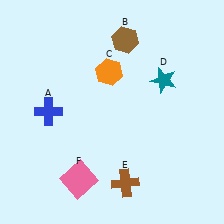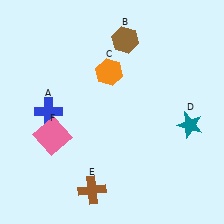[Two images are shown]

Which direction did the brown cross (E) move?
The brown cross (E) moved left.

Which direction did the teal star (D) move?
The teal star (D) moved down.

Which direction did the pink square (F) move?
The pink square (F) moved up.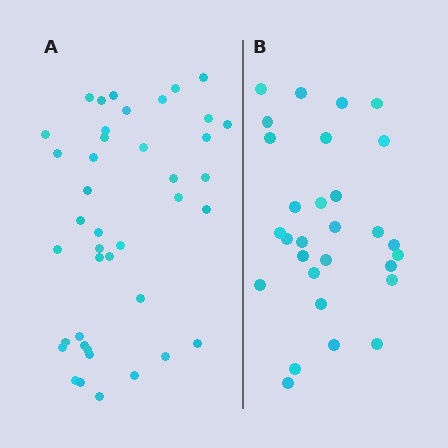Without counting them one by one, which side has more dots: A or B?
Region A (the left region) has more dots.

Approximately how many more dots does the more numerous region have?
Region A has roughly 12 or so more dots than region B.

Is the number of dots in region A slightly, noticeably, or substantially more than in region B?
Region A has noticeably more, but not dramatically so. The ratio is roughly 1.4 to 1.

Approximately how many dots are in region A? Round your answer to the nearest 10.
About 40 dots. (The exact count is 41, which rounds to 40.)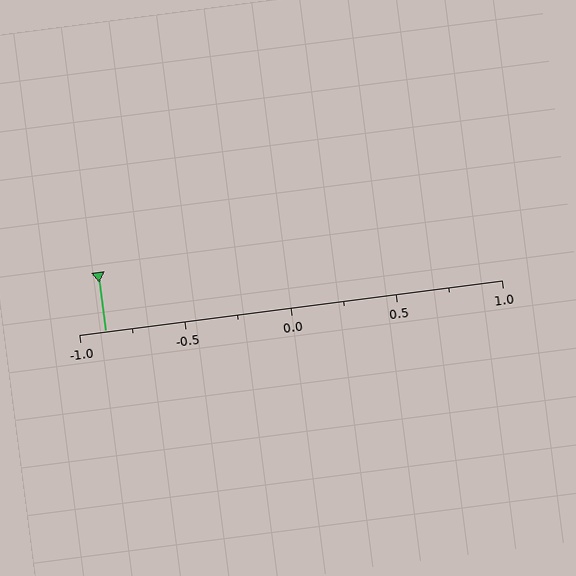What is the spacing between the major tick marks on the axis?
The major ticks are spaced 0.5 apart.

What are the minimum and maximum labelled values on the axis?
The axis runs from -1.0 to 1.0.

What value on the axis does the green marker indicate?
The marker indicates approximately -0.88.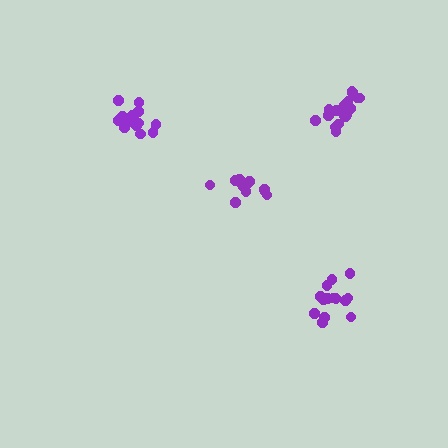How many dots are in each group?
Group 1: 13 dots, Group 2: 14 dots, Group 3: 14 dots, Group 4: 18 dots (59 total).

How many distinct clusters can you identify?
There are 4 distinct clusters.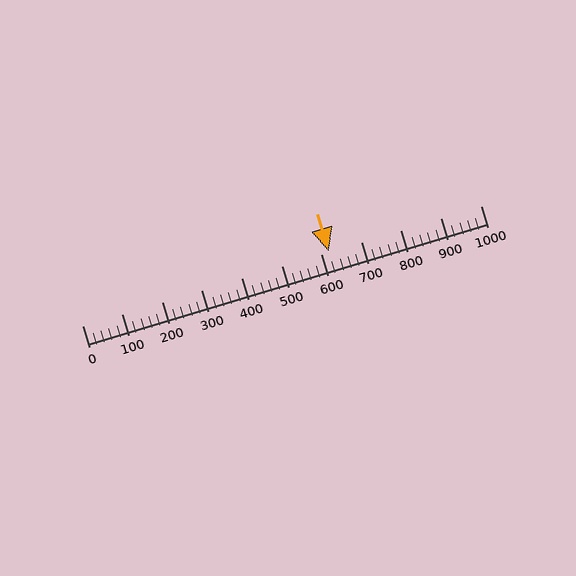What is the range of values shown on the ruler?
The ruler shows values from 0 to 1000.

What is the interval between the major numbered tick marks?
The major tick marks are spaced 100 units apart.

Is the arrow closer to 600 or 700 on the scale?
The arrow is closer to 600.